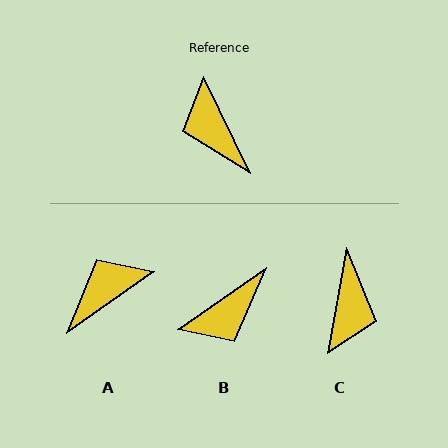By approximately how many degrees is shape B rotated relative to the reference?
Approximately 99 degrees counter-clockwise.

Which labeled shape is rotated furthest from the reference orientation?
C, about 144 degrees away.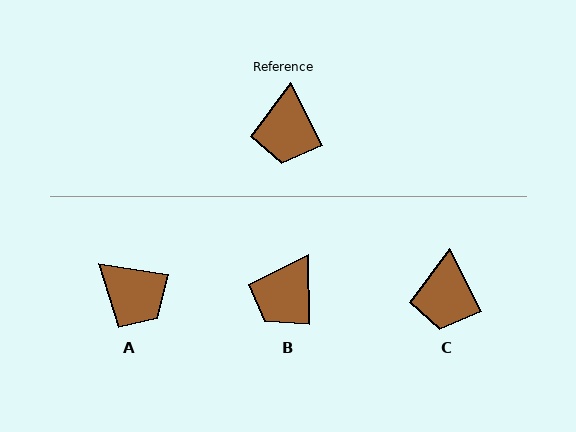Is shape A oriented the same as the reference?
No, it is off by about 54 degrees.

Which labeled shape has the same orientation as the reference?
C.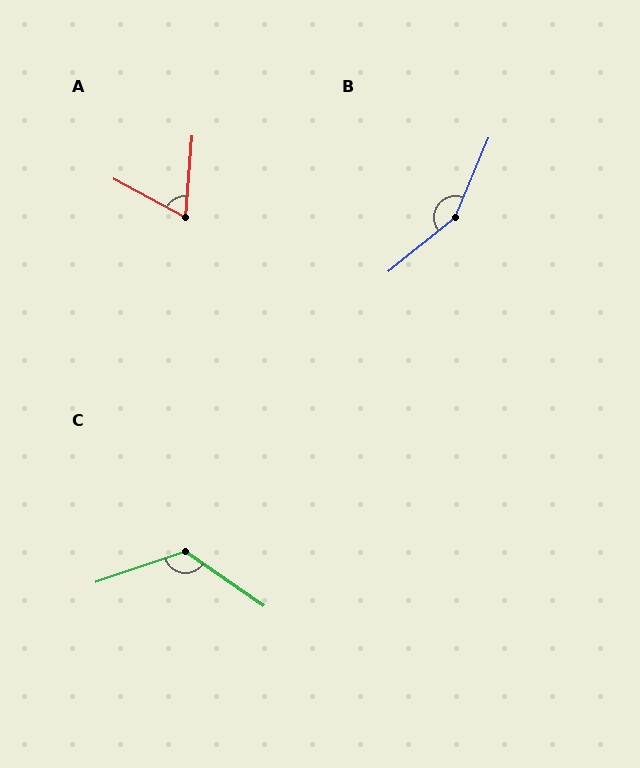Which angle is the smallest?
A, at approximately 67 degrees.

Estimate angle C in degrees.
Approximately 126 degrees.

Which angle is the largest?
B, at approximately 151 degrees.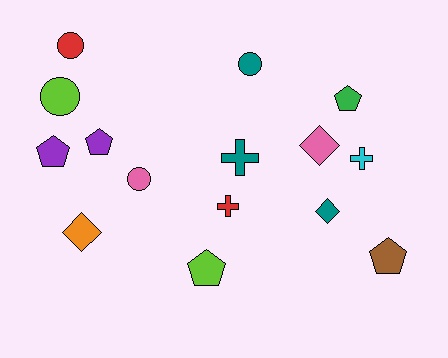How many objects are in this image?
There are 15 objects.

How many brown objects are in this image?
There is 1 brown object.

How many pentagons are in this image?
There are 5 pentagons.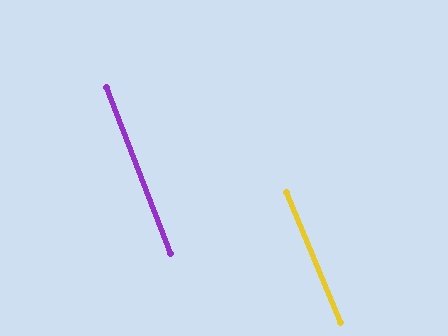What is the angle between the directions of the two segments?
Approximately 1 degree.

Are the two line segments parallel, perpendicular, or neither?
Parallel — their directions differ by only 1.5°.